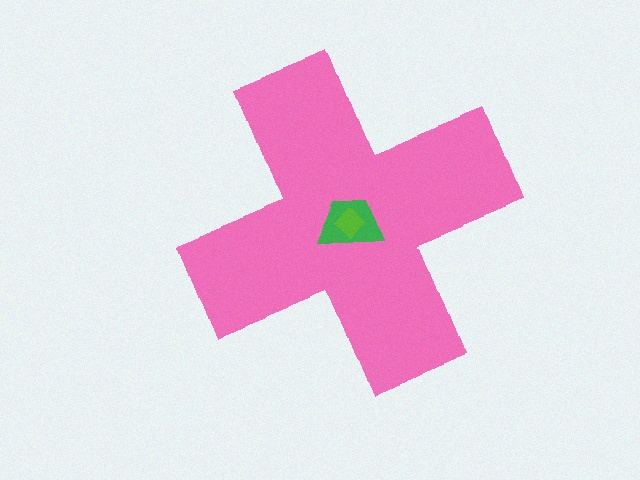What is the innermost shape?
The lime diamond.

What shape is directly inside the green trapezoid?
The lime diamond.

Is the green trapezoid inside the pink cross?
Yes.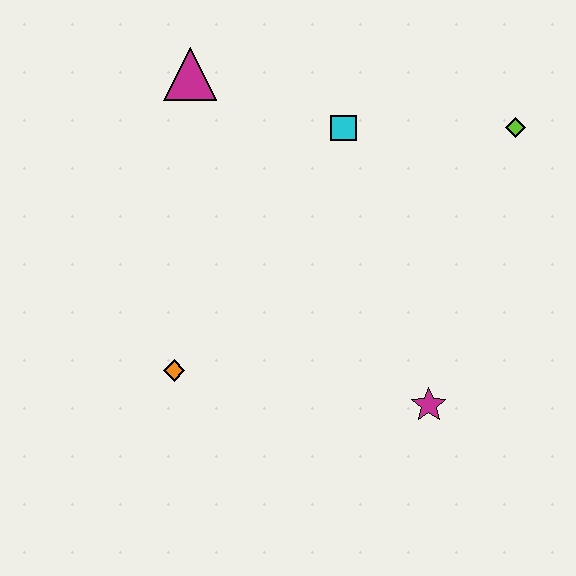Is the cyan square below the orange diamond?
No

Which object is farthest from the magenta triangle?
The magenta star is farthest from the magenta triangle.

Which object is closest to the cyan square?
The magenta triangle is closest to the cyan square.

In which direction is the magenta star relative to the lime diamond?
The magenta star is below the lime diamond.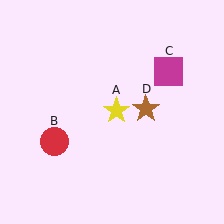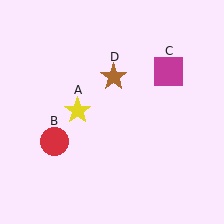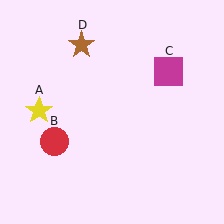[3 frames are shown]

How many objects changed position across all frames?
2 objects changed position: yellow star (object A), brown star (object D).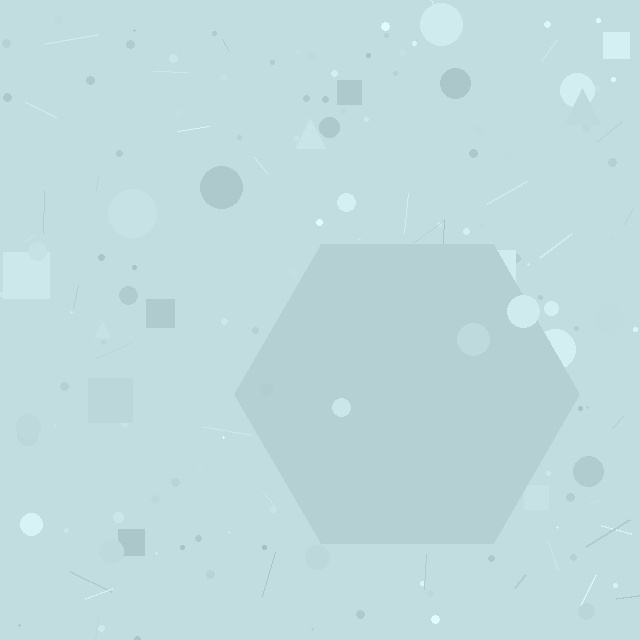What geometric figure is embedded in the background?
A hexagon is embedded in the background.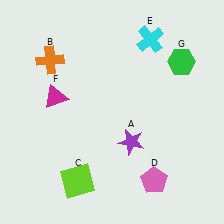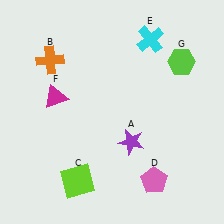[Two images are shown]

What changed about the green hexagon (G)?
In Image 1, G is green. In Image 2, it changed to lime.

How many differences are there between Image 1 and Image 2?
There is 1 difference between the two images.